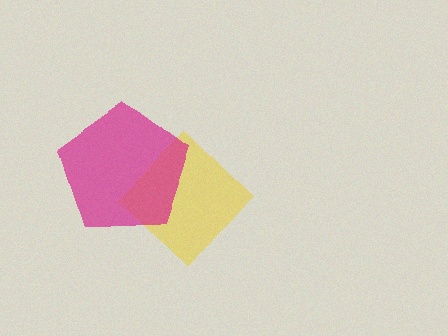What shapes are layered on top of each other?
The layered shapes are: a yellow diamond, a magenta pentagon.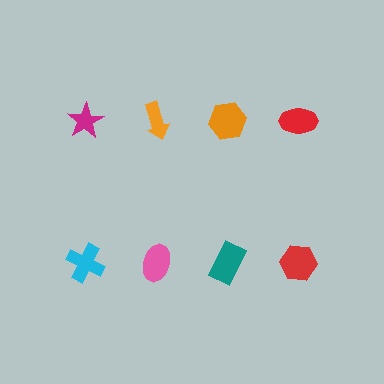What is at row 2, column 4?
A red hexagon.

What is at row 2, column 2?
A pink ellipse.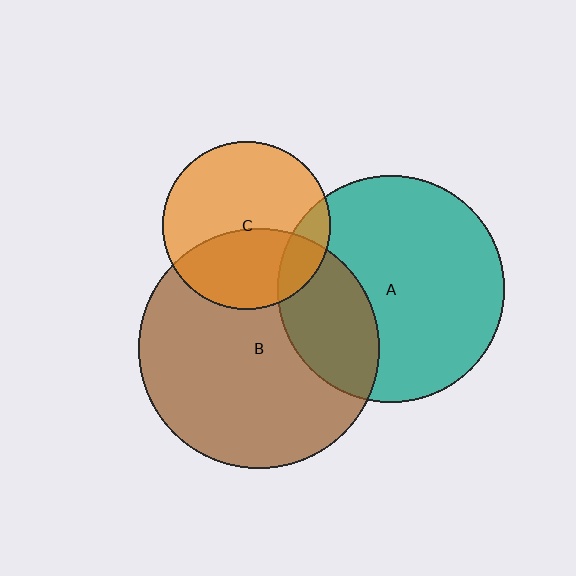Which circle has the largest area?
Circle B (brown).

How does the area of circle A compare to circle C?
Approximately 1.8 times.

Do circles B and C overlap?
Yes.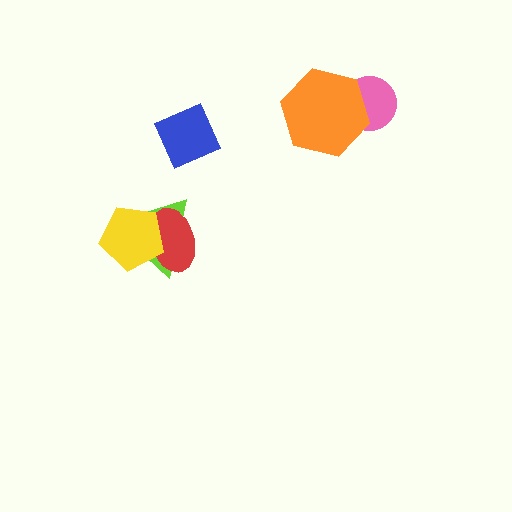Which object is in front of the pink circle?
The orange hexagon is in front of the pink circle.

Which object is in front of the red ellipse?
The yellow pentagon is in front of the red ellipse.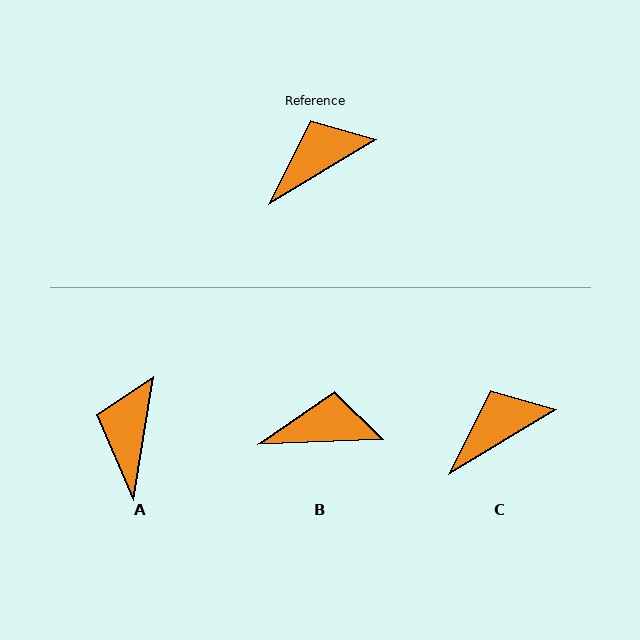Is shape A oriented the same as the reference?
No, it is off by about 50 degrees.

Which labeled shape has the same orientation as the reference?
C.